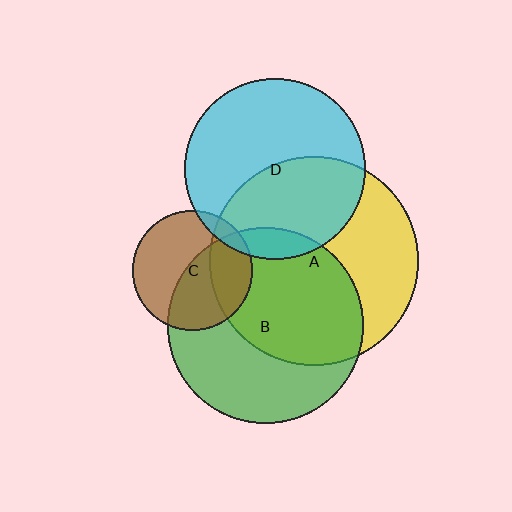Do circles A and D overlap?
Yes.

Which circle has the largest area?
Circle A (yellow).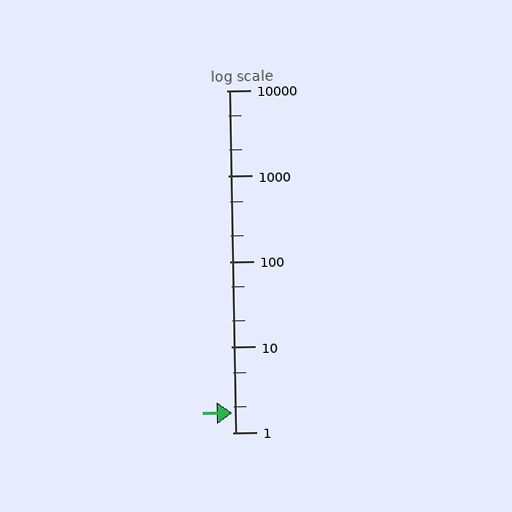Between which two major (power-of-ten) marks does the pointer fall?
The pointer is between 1 and 10.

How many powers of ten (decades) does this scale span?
The scale spans 4 decades, from 1 to 10000.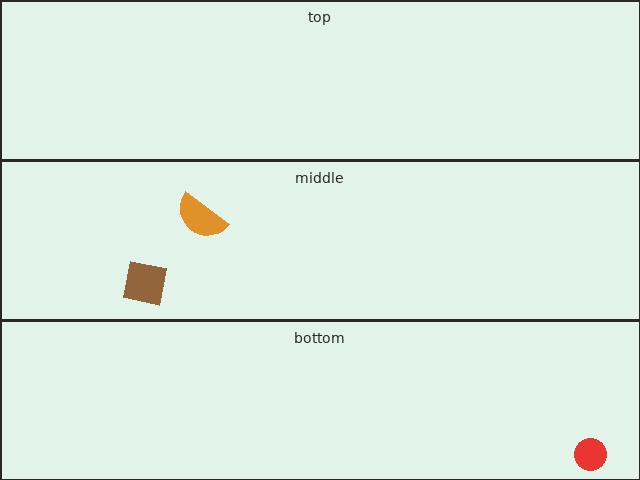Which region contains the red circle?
The bottom region.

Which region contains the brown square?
The middle region.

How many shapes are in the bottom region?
1.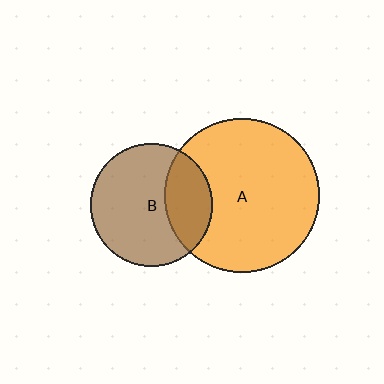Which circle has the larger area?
Circle A (orange).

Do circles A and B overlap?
Yes.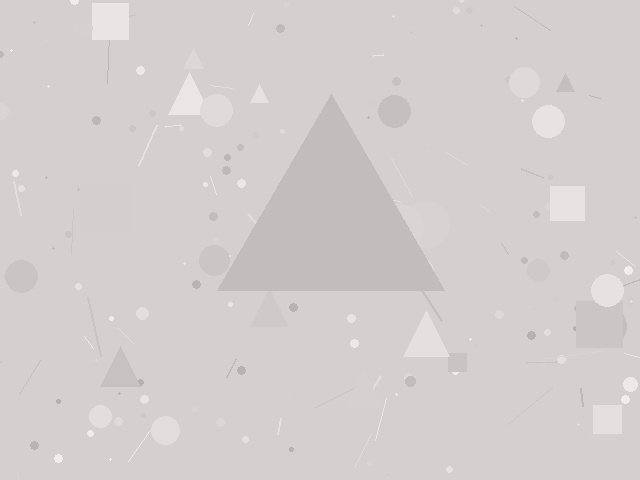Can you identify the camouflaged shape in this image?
The camouflaged shape is a triangle.